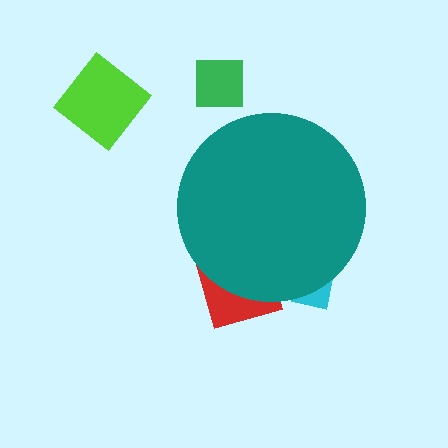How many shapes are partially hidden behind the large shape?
2 shapes are partially hidden.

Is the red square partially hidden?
Yes, the red square is partially hidden behind the teal circle.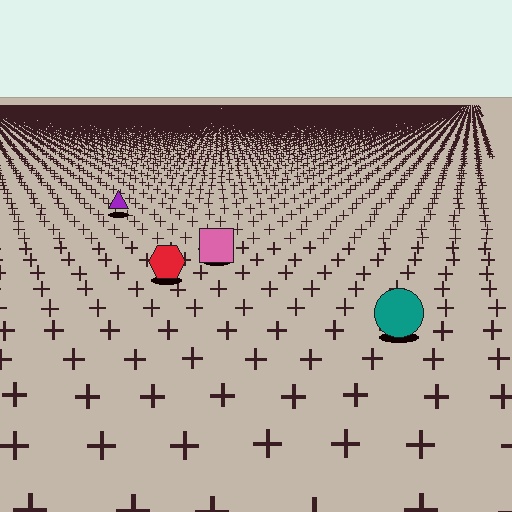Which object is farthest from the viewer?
The purple triangle is farthest from the viewer. It appears smaller and the ground texture around it is denser.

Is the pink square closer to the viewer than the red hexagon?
No. The red hexagon is closer — you can tell from the texture gradient: the ground texture is coarser near it.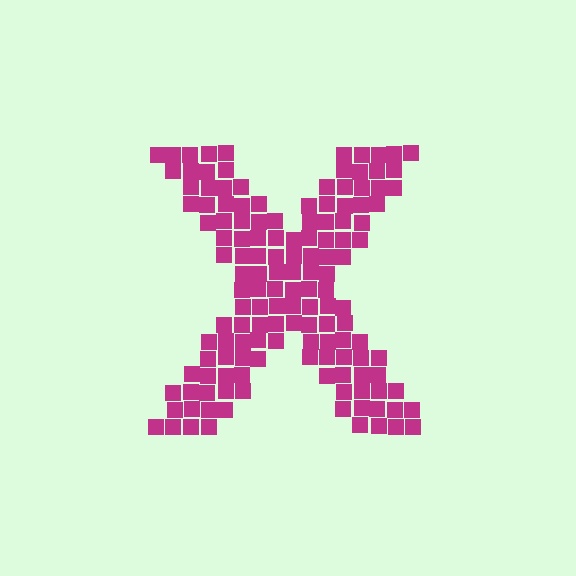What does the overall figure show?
The overall figure shows the letter X.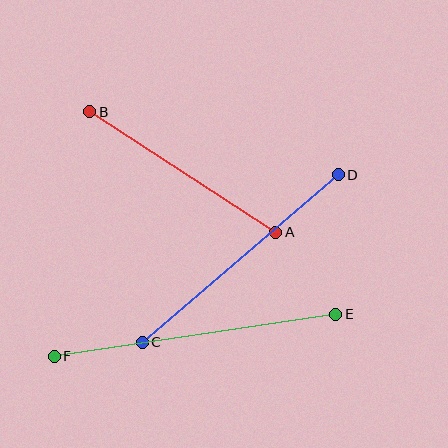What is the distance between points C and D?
The distance is approximately 258 pixels.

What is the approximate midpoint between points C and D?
The midpoint is at approximately (240, 258) pixels.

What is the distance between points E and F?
The distance is approximately 284 pixels.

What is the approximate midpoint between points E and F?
The midpoint is at approximately (195, 335) pixels.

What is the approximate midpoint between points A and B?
The midpoint is at approximately (183, 172) pixels.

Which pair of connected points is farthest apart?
Points E and F are farthest apart.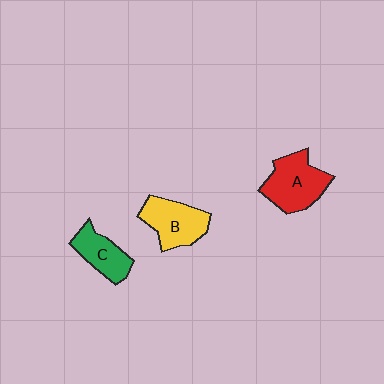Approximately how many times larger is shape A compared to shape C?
Approximately 1.4 times.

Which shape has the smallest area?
Shape C (green).